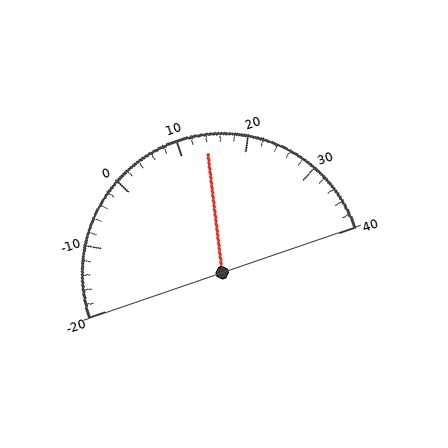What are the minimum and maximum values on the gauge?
The gauge ranges from -20 to 40.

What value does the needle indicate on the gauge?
The needle indicates approximately 14.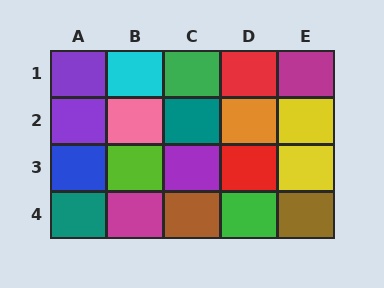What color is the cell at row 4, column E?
Brown.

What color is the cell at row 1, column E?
Magenta.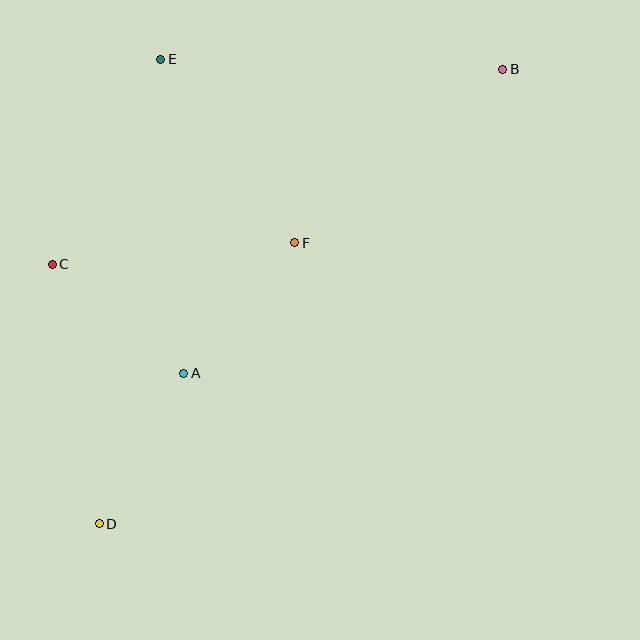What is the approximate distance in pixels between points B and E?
The distance between B and E is approximately 342 pixels.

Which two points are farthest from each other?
Points B and D are farthest from each other.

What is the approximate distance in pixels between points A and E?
The distance between A and E is approximately 315 pixels.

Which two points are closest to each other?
Points A and C are closest to each other.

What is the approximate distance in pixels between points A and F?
The distance between A and F is approximately 171 pixels.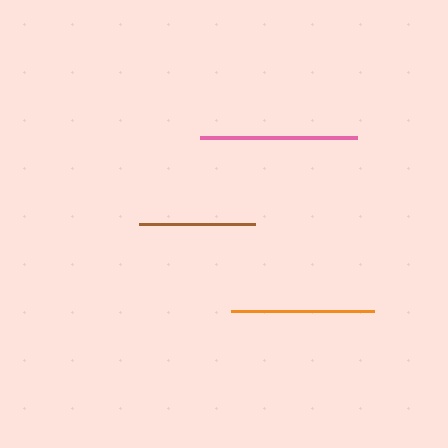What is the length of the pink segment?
The pink segment is approximately 157 pixels long.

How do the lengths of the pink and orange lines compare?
The pink and orange lines are approximately the same length.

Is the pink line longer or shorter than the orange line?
The pink line is longer than the orange line.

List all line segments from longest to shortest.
From longest to shortest: pink, orange, brown.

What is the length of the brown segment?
The brown segment is approximately 116 pixels long.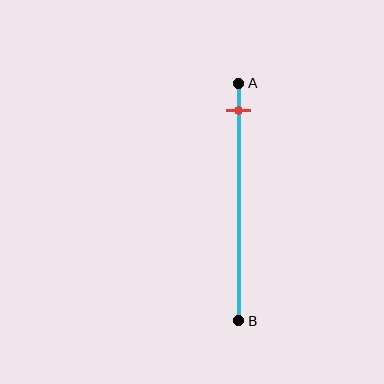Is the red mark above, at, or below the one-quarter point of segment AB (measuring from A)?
The red mark is above the one-quarter point of segment AB.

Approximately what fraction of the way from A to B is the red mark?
The red mark is approximately 10% of the way from A to B.